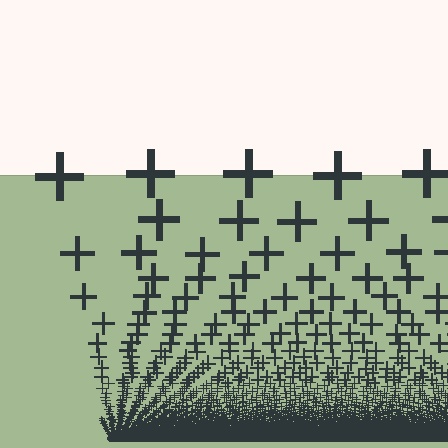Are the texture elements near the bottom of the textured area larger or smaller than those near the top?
Smaller. The gradient is inverted — elements near the bottom are smaller and denser.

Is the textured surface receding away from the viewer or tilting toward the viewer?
The surface appears to tilt toward the viewer. Texture elements get larger and sparser toward the top.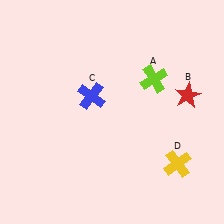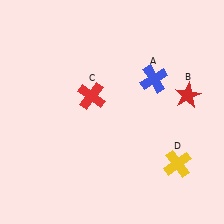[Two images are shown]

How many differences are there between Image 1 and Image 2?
There are 2 differences between the two images.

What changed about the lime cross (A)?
In Image 1, A is lime. In Image 2, it changed to blue.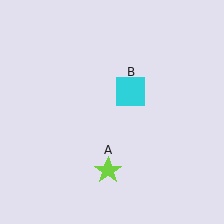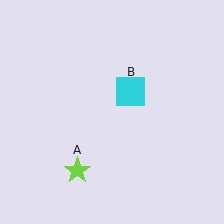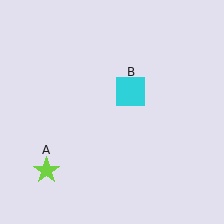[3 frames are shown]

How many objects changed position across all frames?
1 object changed position: lime star (object A).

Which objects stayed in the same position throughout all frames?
Cyan square (object B) remained stationary.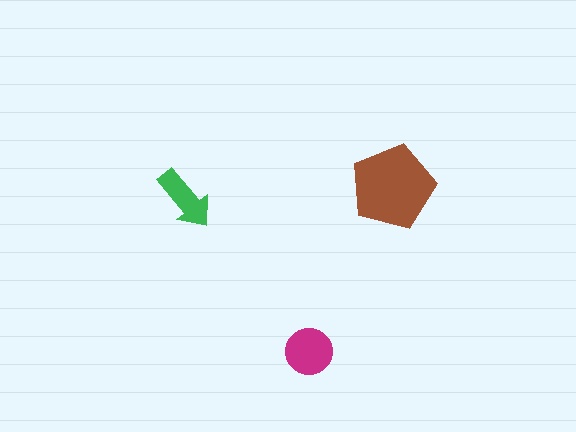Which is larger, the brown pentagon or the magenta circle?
The brown pentagon.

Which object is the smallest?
The green arrow.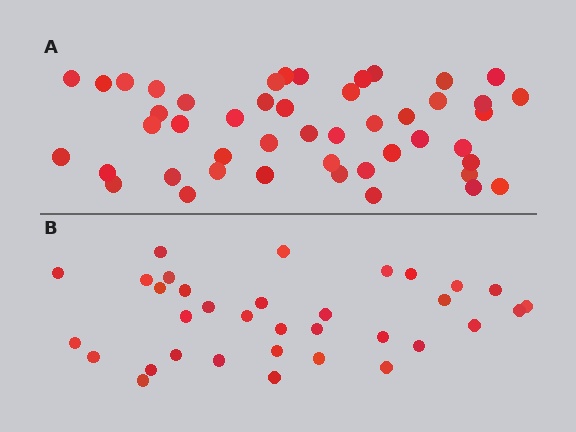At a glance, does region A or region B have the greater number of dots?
Region A (the top region) has more dots.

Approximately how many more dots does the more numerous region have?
Region A has approximately 15 more dots than region B.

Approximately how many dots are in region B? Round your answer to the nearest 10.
About 30 dots. (The exact count is 34, which rounds to 30.)